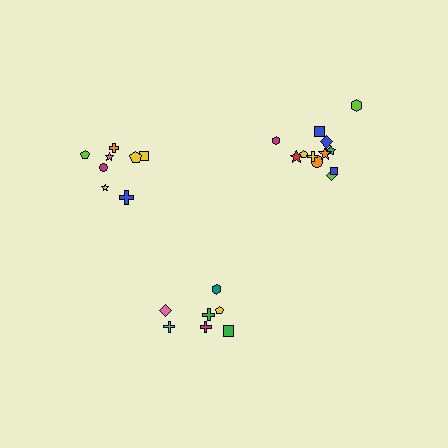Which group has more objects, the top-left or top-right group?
The top-right group.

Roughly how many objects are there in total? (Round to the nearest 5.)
Roughly 25 objects in total.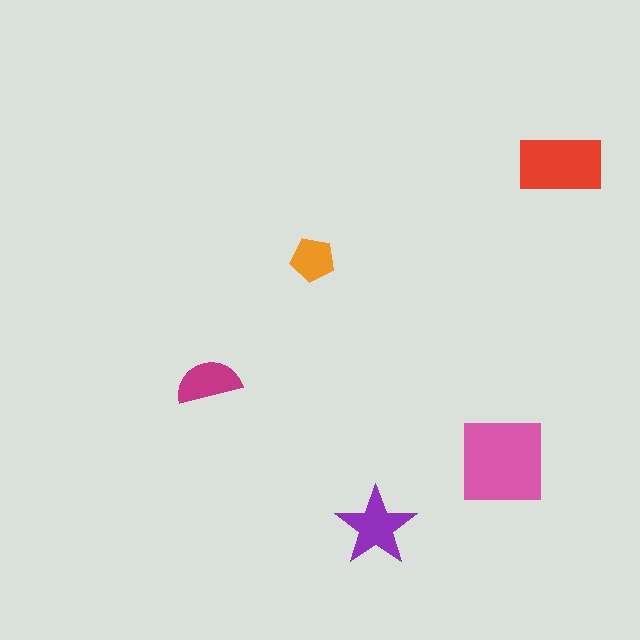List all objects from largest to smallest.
The pink square, the red rectangle, the purple star, the magenta semicircle, the orange pentagon.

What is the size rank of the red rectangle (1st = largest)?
2nd.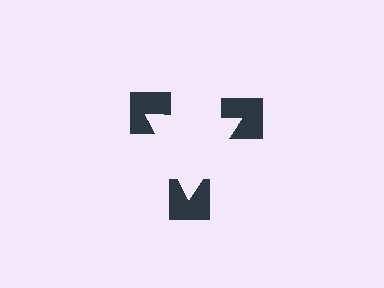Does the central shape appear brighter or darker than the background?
It typically appears slightly brighter than the background, even though no actual brightness change is drawn.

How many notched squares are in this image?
There are 3 — one at each vertex of the illusory triangle.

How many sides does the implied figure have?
3 sides.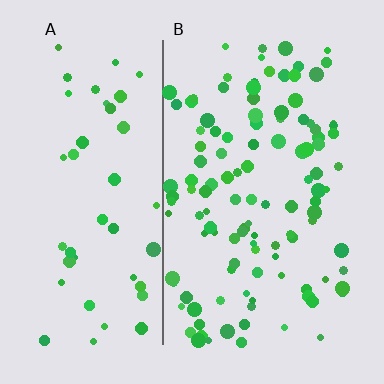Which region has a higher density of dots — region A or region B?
B (the right).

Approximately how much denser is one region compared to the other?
Approximately 2.5× — region B over region A.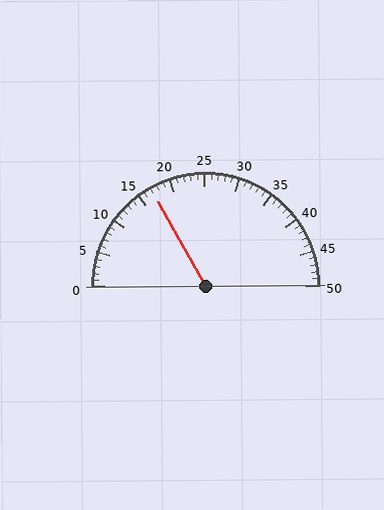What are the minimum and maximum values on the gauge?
The gauge ranges from 0 to 50.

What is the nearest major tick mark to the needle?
The nearest major tick mark is 15.